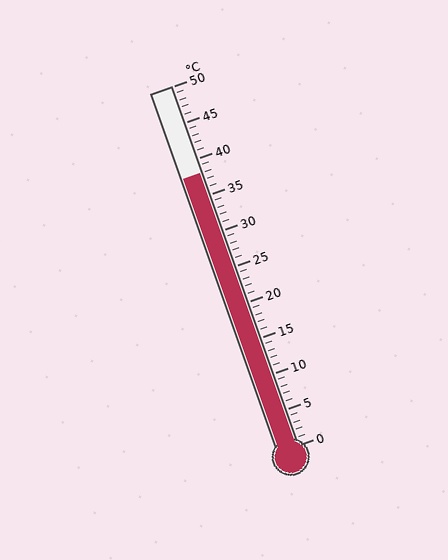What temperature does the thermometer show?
The thermometer shows approximately 38°C.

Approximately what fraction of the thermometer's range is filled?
The thermometer is filled to approximately 75% of its range.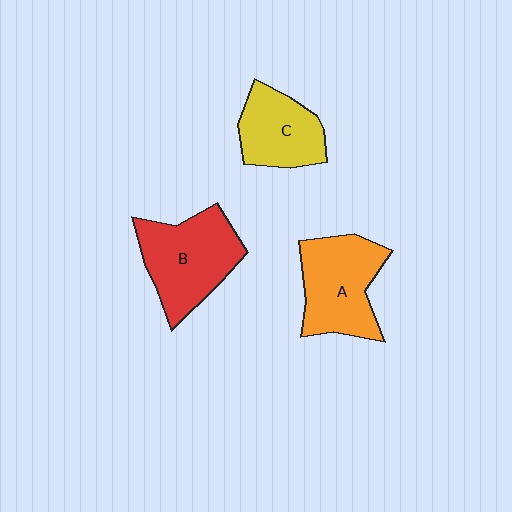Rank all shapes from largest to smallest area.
From largest to smallest: B (red), A (orange), C (yellow).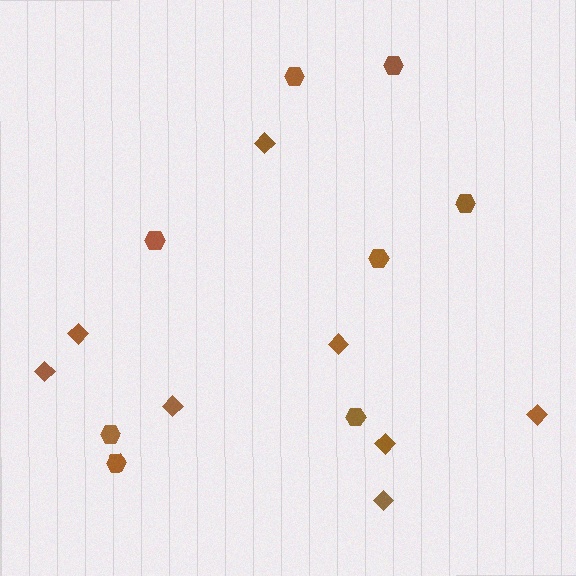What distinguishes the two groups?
There are 2 groups: one group of hexagons (8) and one group of diamonds (8).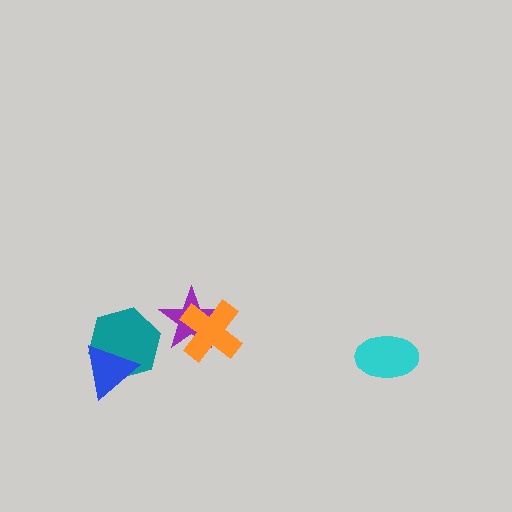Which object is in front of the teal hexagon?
The blue triangle is in front of the teal hexagon.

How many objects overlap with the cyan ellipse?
0 objects overlap with the cyan ellipse.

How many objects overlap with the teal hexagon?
1 object overlaps with the teal hexagon.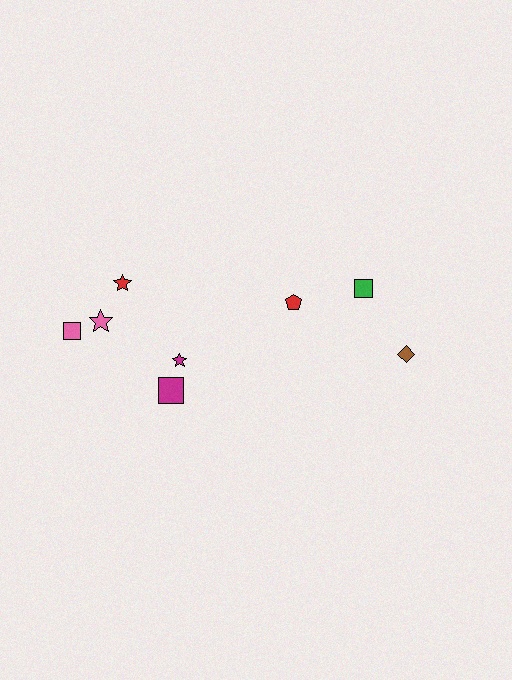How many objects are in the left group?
There are 5 objects.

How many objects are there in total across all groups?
There are 8 objects.